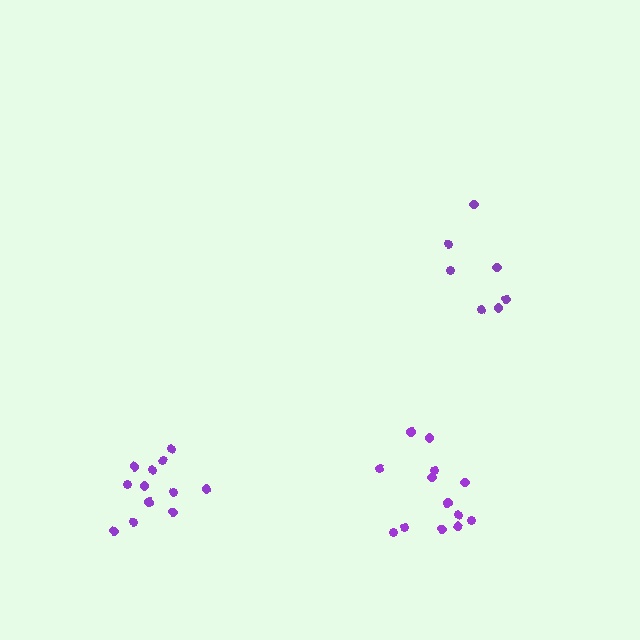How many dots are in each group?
Group 1: 13 dots, Group 2: 7 dots, Group 3: 12 dots (32 total).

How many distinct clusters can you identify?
There are 3 distinct clusters.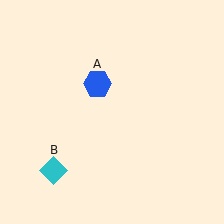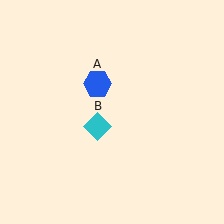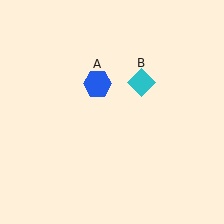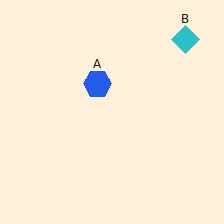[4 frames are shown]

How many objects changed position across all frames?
1 object changed position: cyan diamond (object B).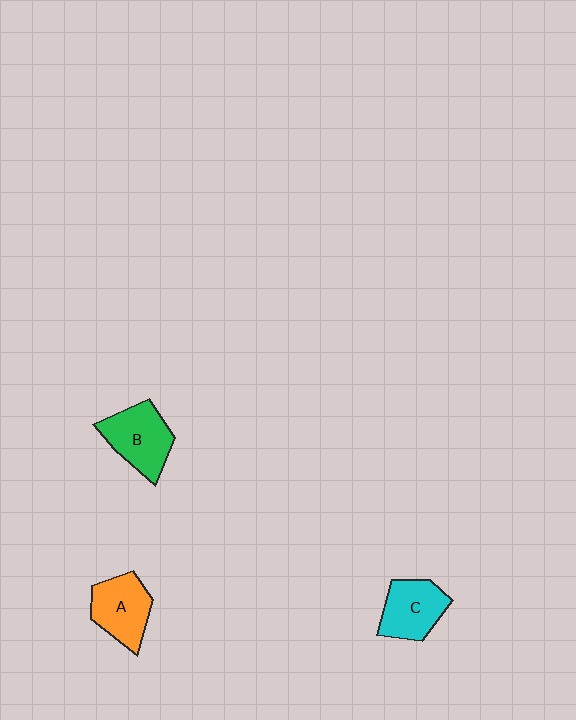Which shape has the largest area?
Shape B (green).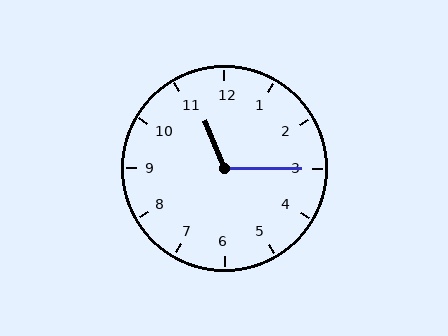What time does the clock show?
11:15.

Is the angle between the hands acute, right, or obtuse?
It is obtuse.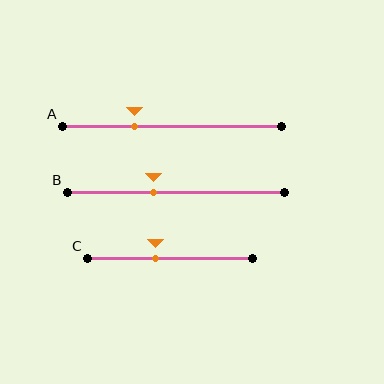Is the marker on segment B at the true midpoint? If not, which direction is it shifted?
No, the marker on segment B is shifted to the left by about 10% of the segment length.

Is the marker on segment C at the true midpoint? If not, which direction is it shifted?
No, the marker on segment C is shifted to the left by about 9% of the segment length.